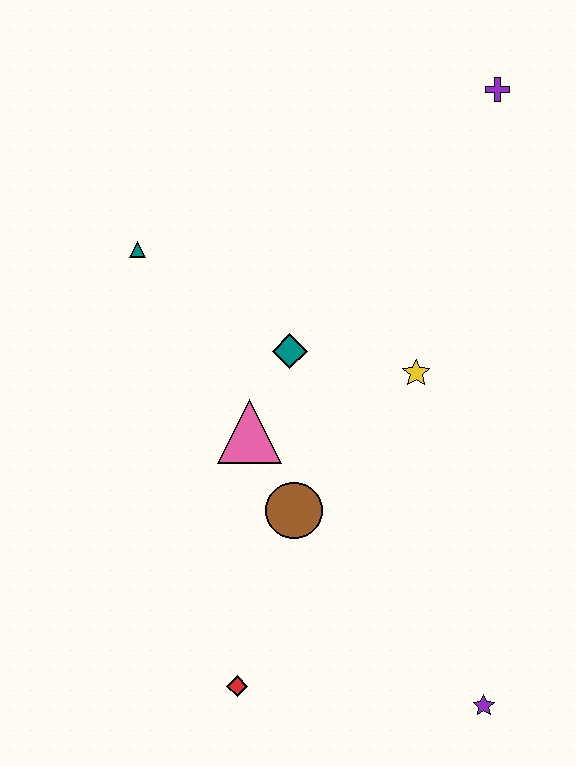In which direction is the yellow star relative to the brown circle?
The yellow star is above the brown circle.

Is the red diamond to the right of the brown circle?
No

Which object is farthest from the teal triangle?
The purple star is farthest from the teal triangle.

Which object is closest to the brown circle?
The pink triangle is closest to the brown circle.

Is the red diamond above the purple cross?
No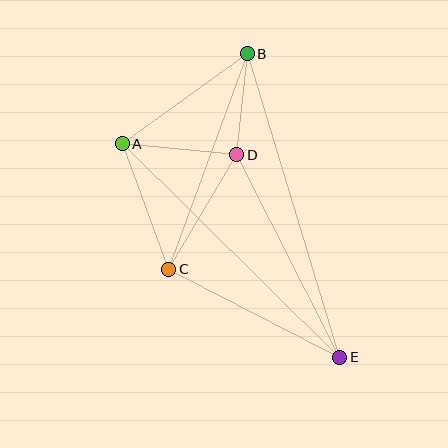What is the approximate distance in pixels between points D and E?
The distance between D and E is approximately 227 pixels.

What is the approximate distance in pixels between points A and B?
The distance between A and B is approximately 154 pixels.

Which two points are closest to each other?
Points B and D are closest to each other.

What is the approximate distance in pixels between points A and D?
The distance between A and D is approximately 115 pixels.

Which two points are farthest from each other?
Points B and E are farthest from each other.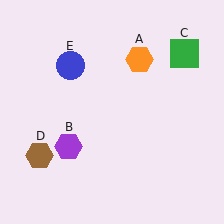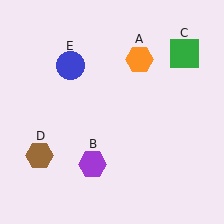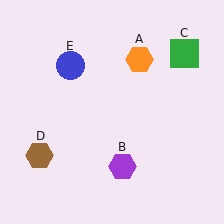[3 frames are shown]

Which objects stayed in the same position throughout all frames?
Orange hexagon (object A) and green square (object C) and brown hexagon (object D) and blue circle (object E) remained stationary.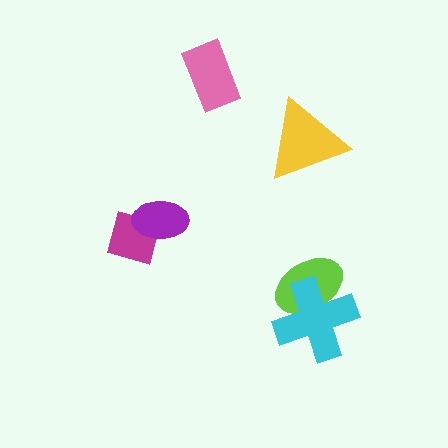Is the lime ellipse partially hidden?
Yes, it is partially covered by another shape.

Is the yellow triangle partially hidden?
No, no other shape covers it.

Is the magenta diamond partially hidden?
Yes, it is partially covered by another shape.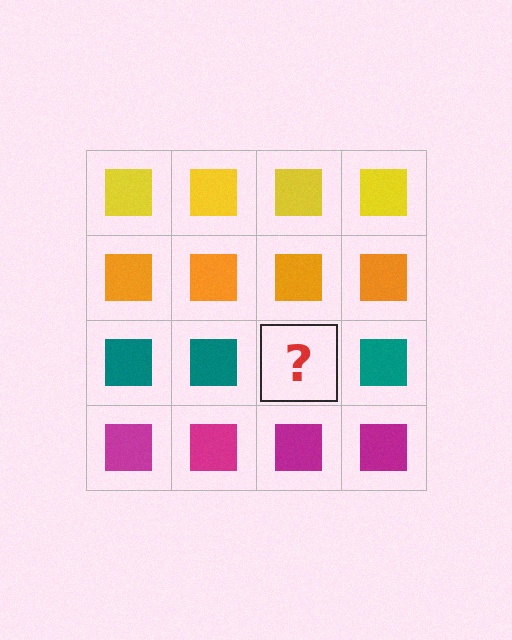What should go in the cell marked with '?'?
The missing cell should contain a teal square.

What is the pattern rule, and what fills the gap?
The rule is that each row has a consistent color. The gap should be filled with a teal square.